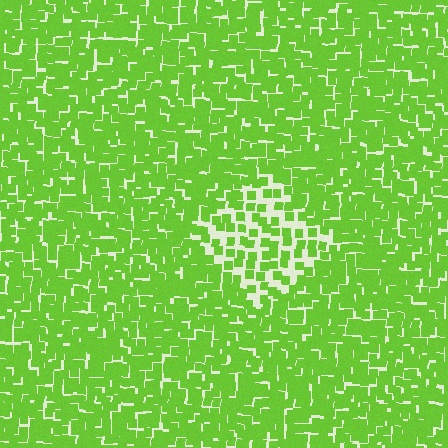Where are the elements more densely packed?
The elements are more densely packed outside the diamond boundary.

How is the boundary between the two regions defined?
The boundary is defined by a change in element density (approximately 2.0x ratio). All elements are the same color, size, and shape.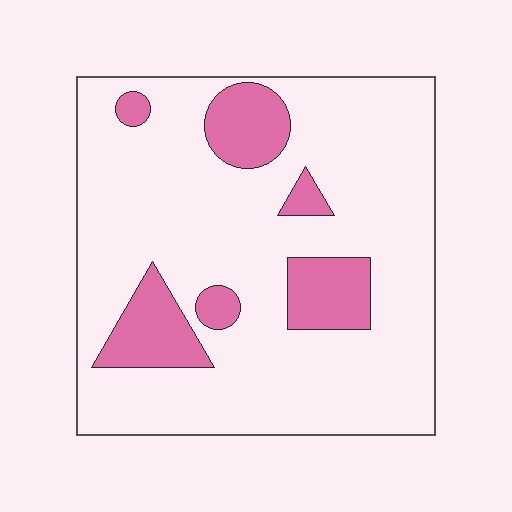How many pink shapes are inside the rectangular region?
6.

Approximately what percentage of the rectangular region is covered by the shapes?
Approximately 20%.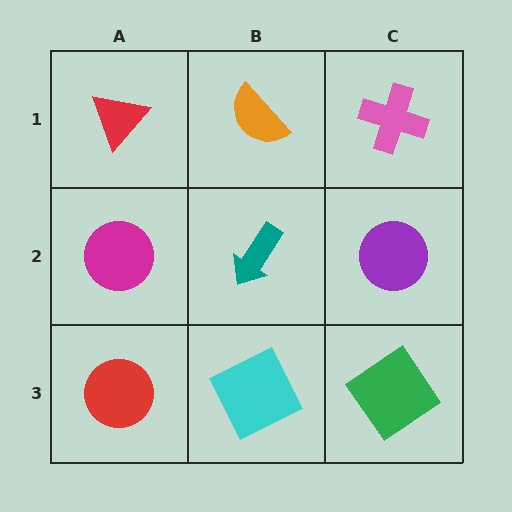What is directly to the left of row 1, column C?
An orange semicircle.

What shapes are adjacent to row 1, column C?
A purple circle (row 2, column C), an orange semicircle (row 1, column B).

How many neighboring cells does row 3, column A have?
2.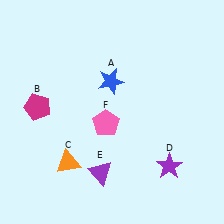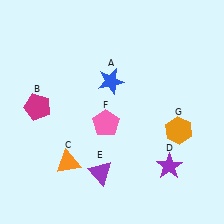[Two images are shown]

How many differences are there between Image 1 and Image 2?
There is 1 difference between the two images.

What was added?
An orange hexagon (G) was added in Image 2.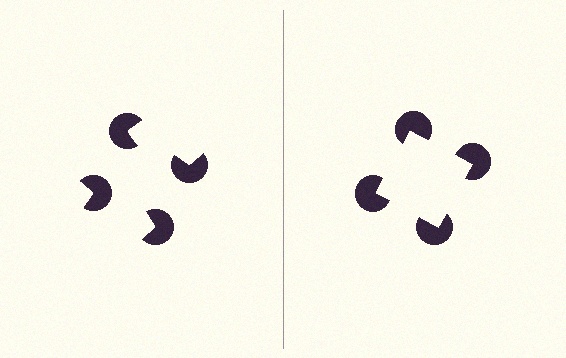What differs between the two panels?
The pac-man discs are positioned identically on both sides; only the wedge orientations differ. On the right they align to a square; on the left they are misaligned.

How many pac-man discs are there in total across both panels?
8 — 4 on each side.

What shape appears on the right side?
An illusory square.